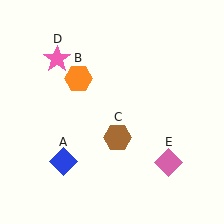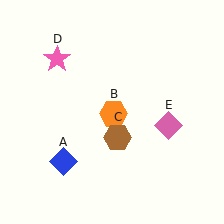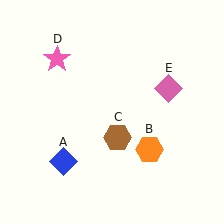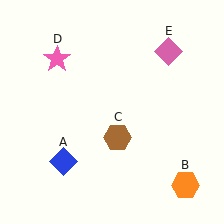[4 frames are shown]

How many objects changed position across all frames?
2 objects changed position: orange hexagon (object B), pink diamond (object E).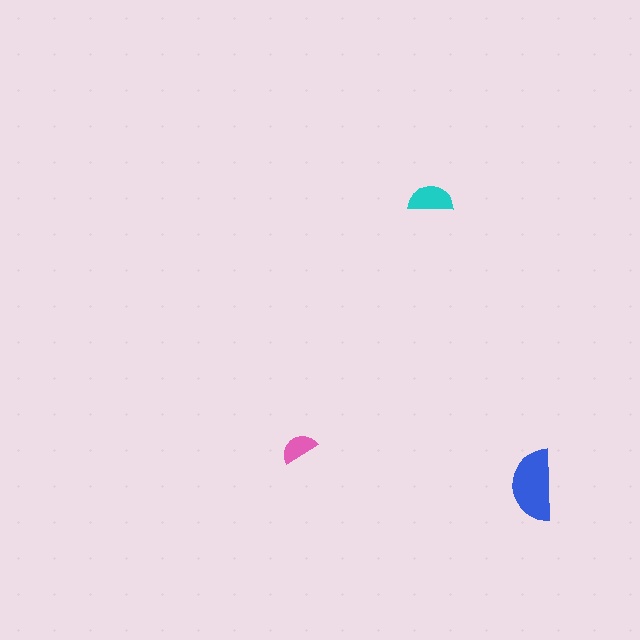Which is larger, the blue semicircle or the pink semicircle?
The blue one.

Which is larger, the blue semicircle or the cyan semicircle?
The blue one.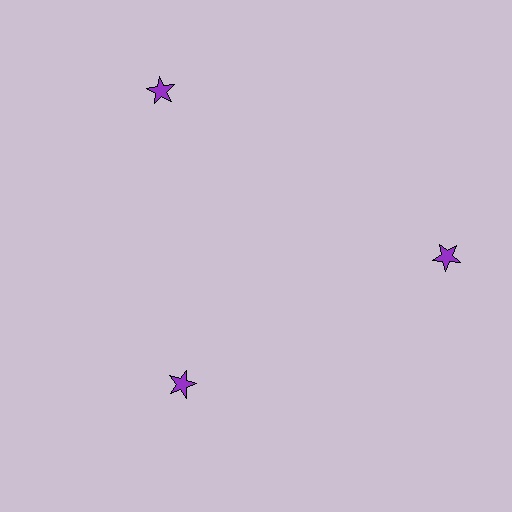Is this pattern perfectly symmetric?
No. The 3 purple stars are arranged in a ring, but one element near the 7 o'clock position is pulled inward toward the center, breaking the 3-fold rotational symmetry.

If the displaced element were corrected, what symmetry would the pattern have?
It would have 3-fold rotational symmetry — the pattern would map onto itself every 120 degrees.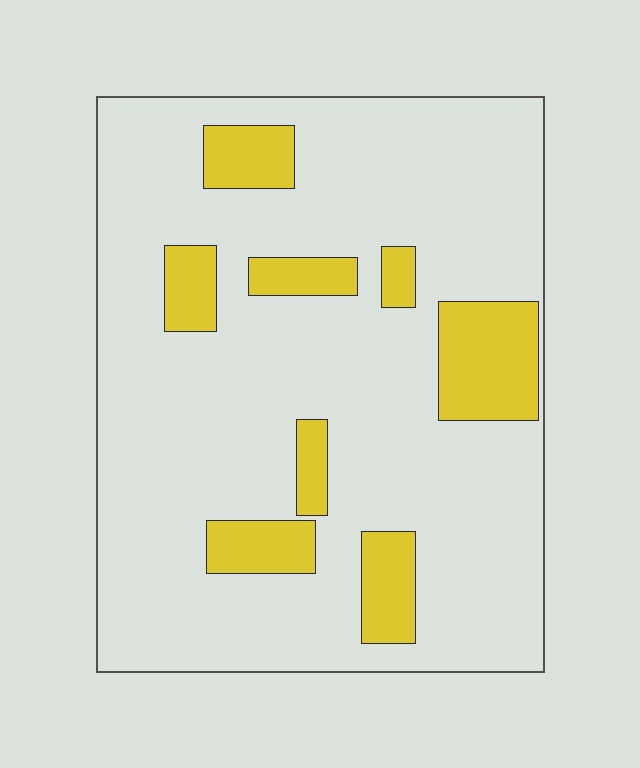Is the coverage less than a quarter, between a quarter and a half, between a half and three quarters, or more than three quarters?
Less than a quarter.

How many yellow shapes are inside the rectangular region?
8.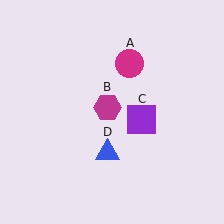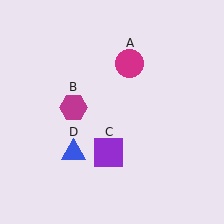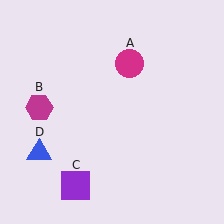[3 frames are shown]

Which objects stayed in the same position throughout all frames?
Magenta circle (object A) remained stationary.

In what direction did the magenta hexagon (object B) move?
The magenta hexagon (object B) moved left.